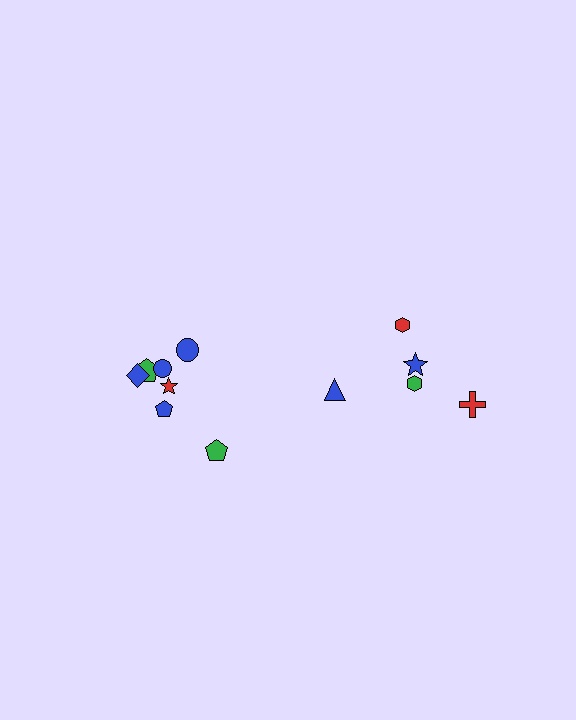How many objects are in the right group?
There are 5 objects.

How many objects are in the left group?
There are 7 objects.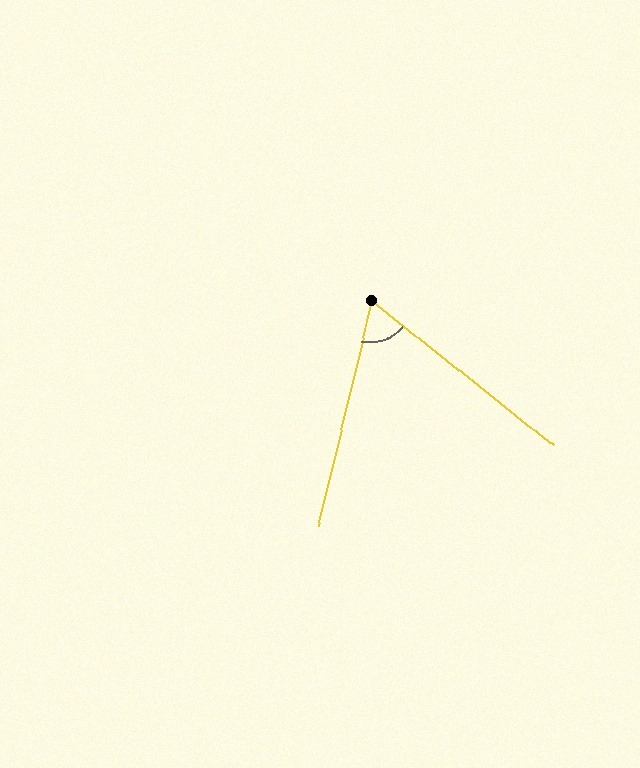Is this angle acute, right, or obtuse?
It is acute.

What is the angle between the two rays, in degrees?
Approximately 65 degrees.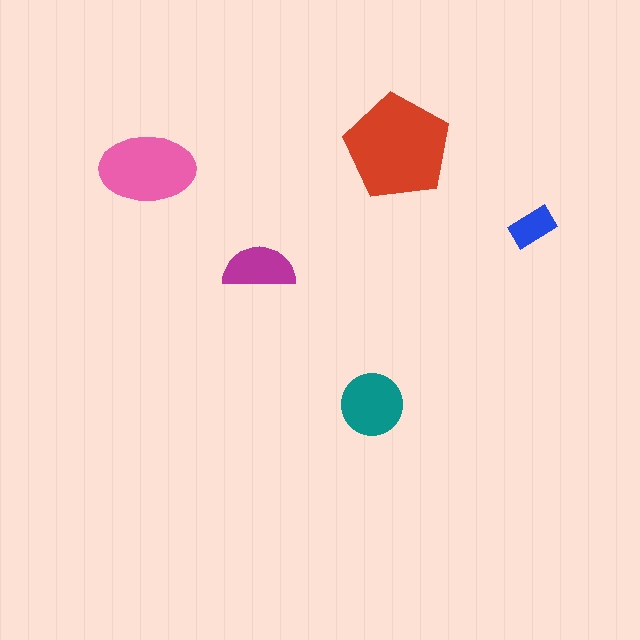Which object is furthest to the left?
The pink ellipse is leftmost.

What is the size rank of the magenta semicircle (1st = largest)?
4th.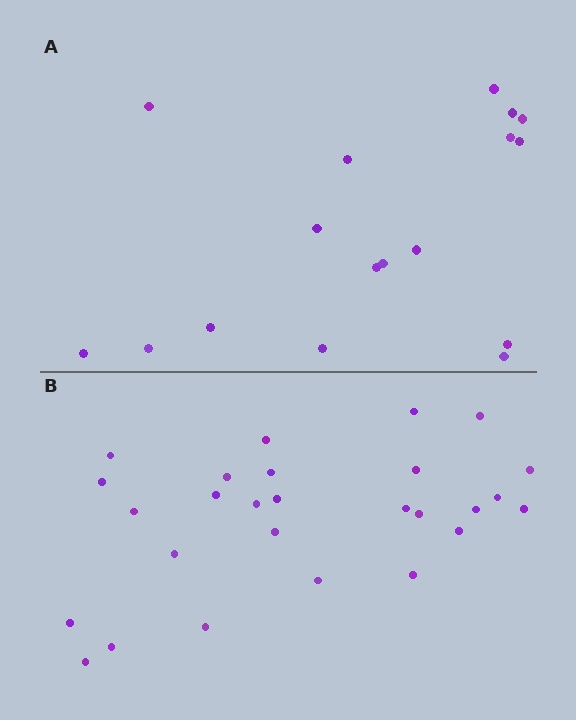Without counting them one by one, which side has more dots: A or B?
Region B (the bottom region) has more dots.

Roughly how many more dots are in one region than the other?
Region B has roughly 10 or so more dots than region A.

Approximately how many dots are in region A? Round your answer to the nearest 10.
About 20 dots. (The exact count is 17, which rounds to 20.)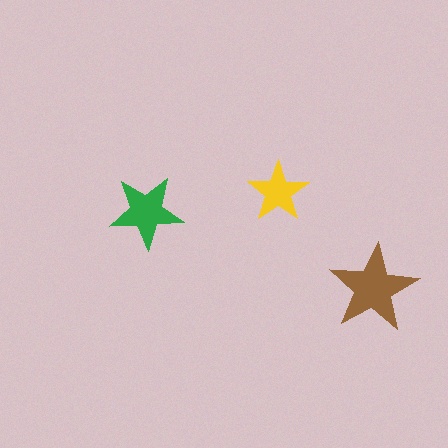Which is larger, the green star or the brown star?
The brown one.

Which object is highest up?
The yellow star is topmost.